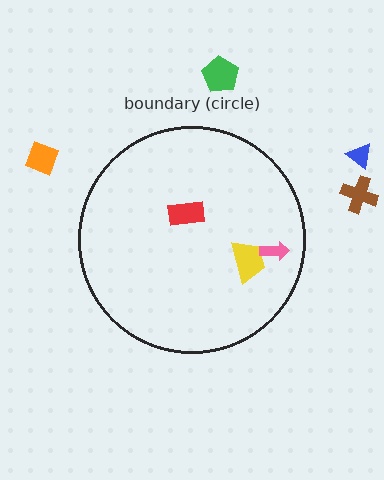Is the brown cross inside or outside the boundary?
Outside.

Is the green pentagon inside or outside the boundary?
Outside.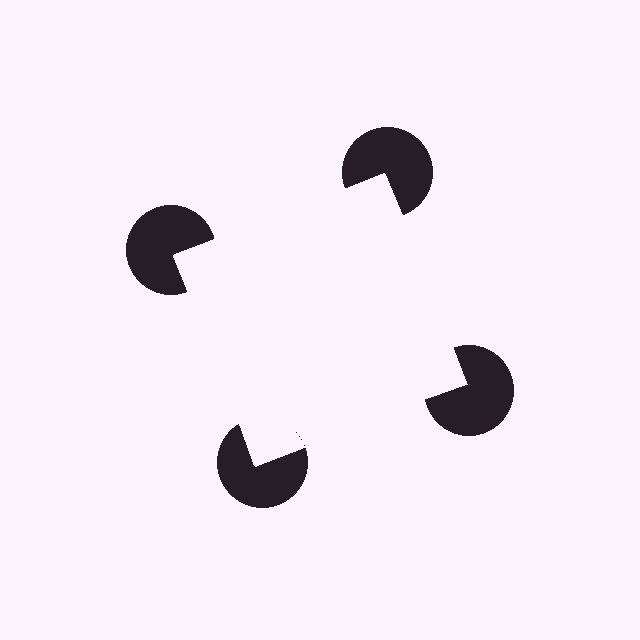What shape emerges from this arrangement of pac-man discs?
An illusory square — its edges are inferred from the aligned wedge cuts in the pac-man discs, not physically drawn.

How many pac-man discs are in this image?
There are 4 — one at each vertex of the illusory square.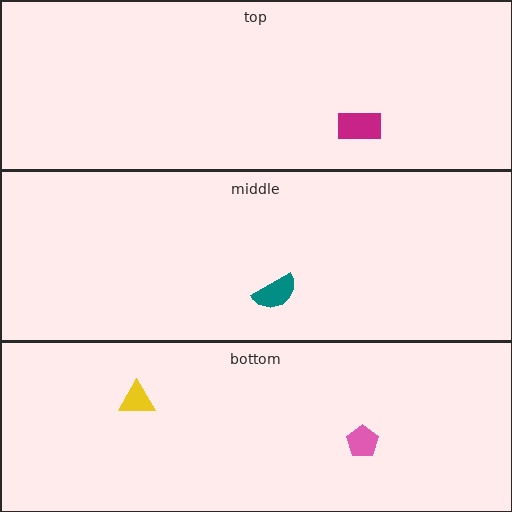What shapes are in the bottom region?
The yellow triangle, the pink pentagon.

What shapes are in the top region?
The magenta rectangle.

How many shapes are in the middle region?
1.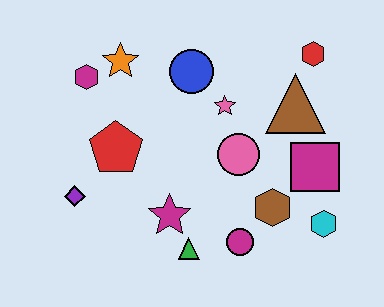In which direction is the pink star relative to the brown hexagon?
The pink star is above the brown hexagon.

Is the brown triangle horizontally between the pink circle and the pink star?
No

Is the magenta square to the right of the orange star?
Yes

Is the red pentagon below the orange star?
Yes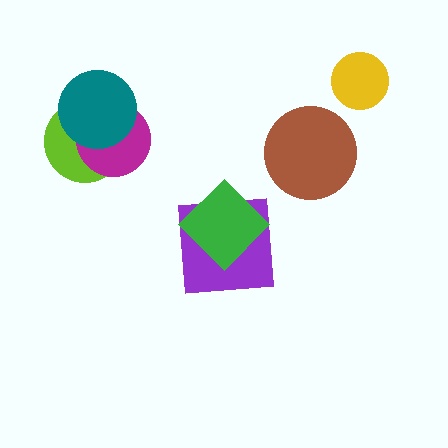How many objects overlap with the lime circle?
2 objects overlap with the lime circle.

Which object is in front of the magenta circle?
The teal circle is in front of the magenta circle.